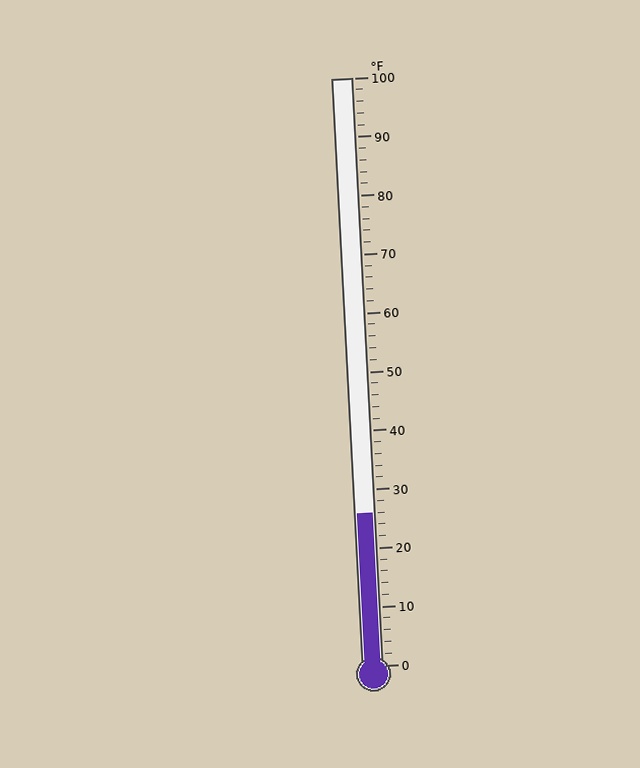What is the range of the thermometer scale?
The thermometer scale ranges from 0°F to 100°F.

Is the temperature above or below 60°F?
The temperature is below 60°F.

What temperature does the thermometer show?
The thermometer shows approximately 26°F.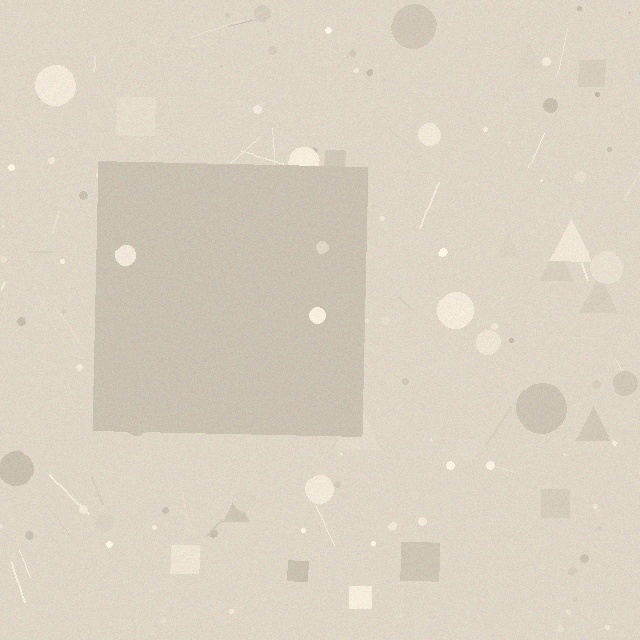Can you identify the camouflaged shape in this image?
The camouflaged shape is a square.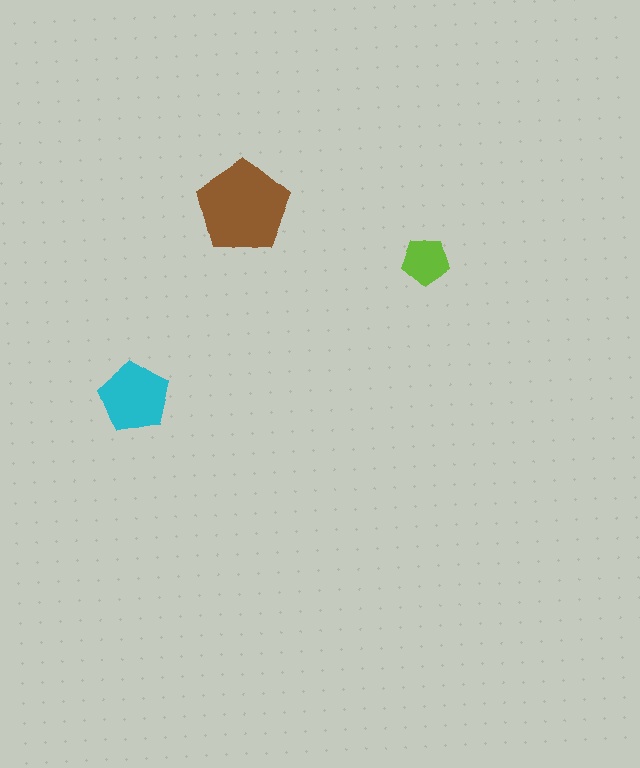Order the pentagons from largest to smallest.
the brown one, the cyan one, the lime one.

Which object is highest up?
The brown pentagon is topmost.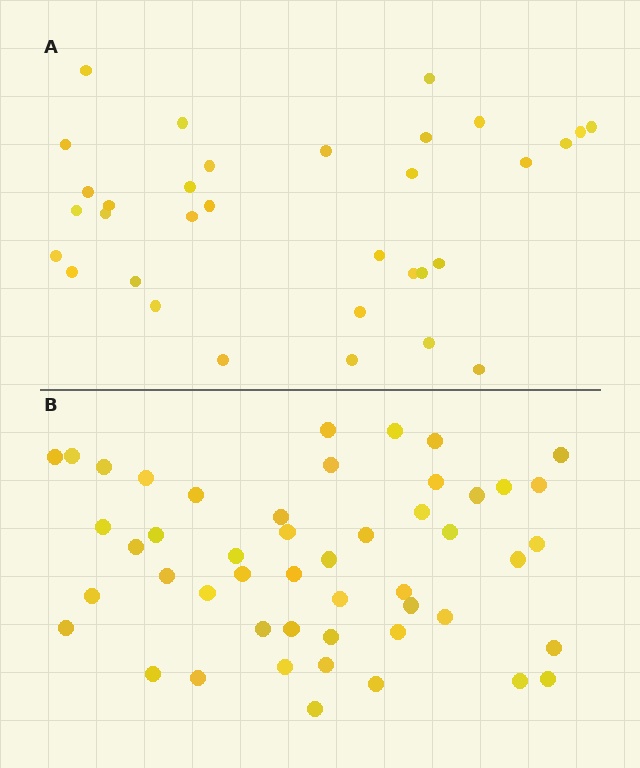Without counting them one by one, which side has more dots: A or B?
Region B (the bottom region) has more dots.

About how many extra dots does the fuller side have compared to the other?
Region B has approximately 15 more dots than region A.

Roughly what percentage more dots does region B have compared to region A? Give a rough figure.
About 50% more.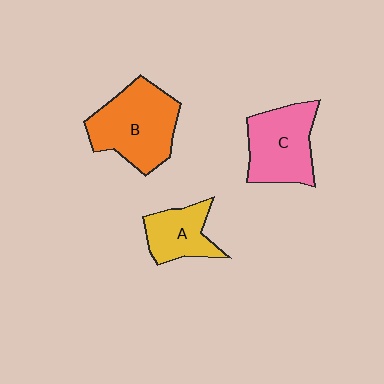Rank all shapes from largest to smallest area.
From largest to smallest: B (orange), C (pink), A (yellow).